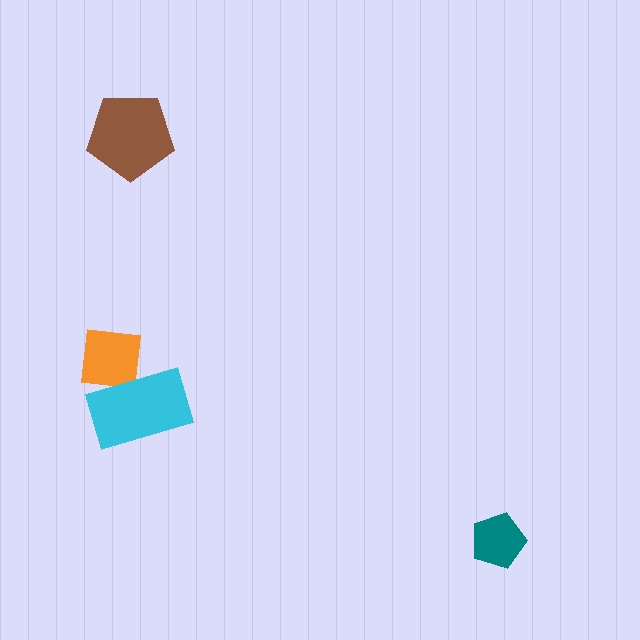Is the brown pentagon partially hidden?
No, no other shape covers it.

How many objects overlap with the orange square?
1 object overlaps with the orange square.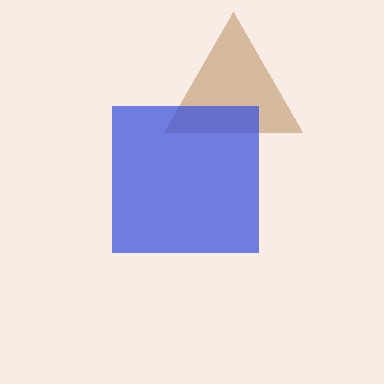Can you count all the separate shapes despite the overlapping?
Yes, there are 2 separate shapes.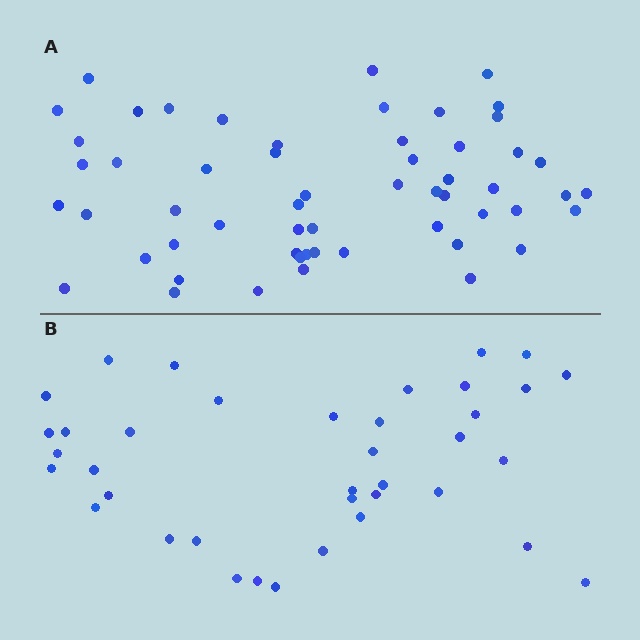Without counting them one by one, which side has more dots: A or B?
Region A (the top region) has more dots.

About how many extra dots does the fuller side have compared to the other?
Region A has approximately 20 more dots than region B.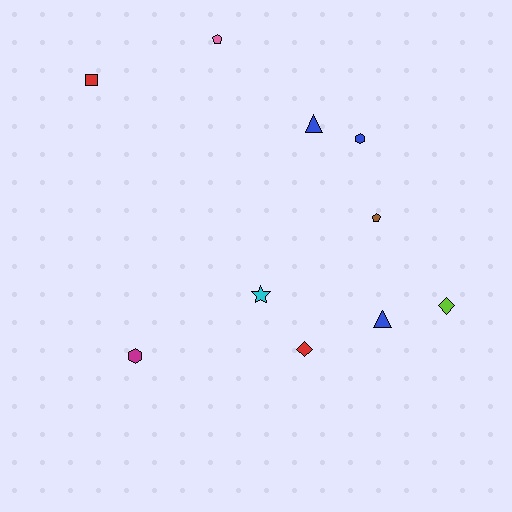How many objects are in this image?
There are 10 objects.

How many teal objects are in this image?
There are no teal objects.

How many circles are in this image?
There are no circles.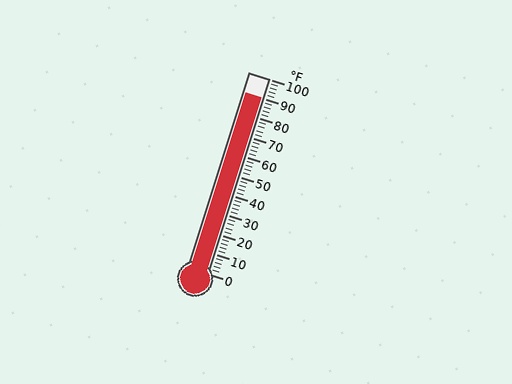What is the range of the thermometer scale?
The thermometer scale ranges from 0°F to 100°F.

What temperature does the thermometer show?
The thermometer shows approximately 90°F.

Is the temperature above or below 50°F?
The temperature is above 50°F.